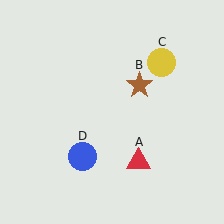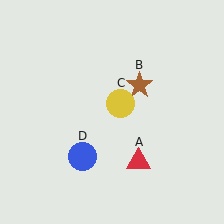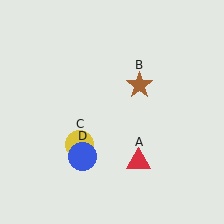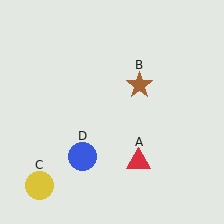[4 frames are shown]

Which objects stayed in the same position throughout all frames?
Red triangle (object A) and brown star (object B) and blue circle (object D) remained stationary.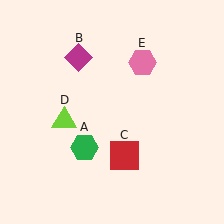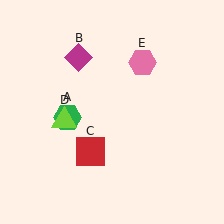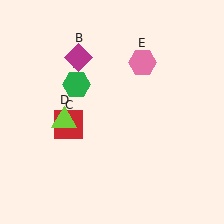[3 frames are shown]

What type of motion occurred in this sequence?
The green hexagon (object A), red square (object C) rotated clockwise around the center of the scene.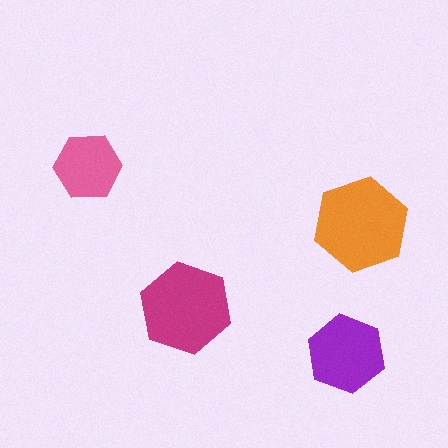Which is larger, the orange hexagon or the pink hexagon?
The orange one.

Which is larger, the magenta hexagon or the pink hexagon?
The magenta one.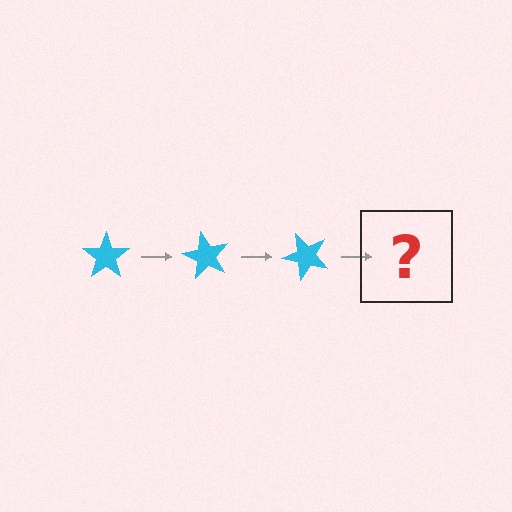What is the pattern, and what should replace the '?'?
The pattern is that the star rotates 60 degrees each step. The '?' should be a cyan star rotated 180 degrees.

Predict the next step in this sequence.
The next step is a cyan star rotated 180 degrees.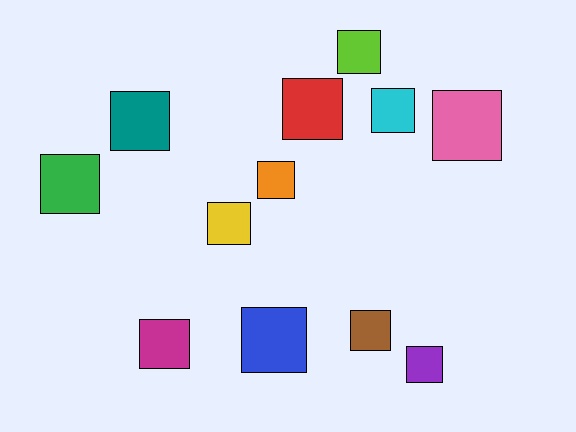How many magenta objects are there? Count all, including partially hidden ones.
There is 1 magenta object.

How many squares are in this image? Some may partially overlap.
There are 12 squares.